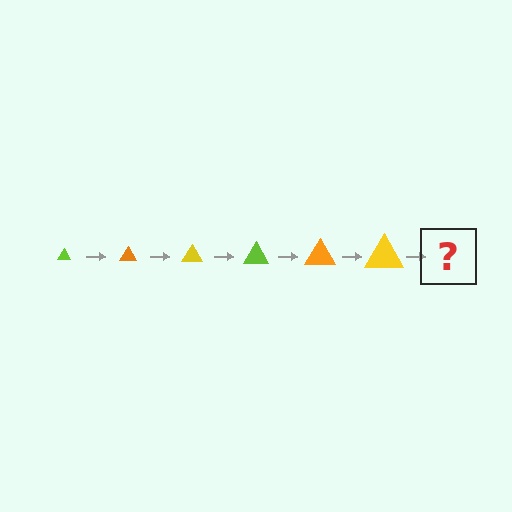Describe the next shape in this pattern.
It should be a lime triangle, larger than the previous one.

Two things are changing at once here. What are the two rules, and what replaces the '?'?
The two rules are that the triangle grows larger each step and the color cycles through lime, orange, and yellow. The '?' should be a lime triangle, larger than the previous one.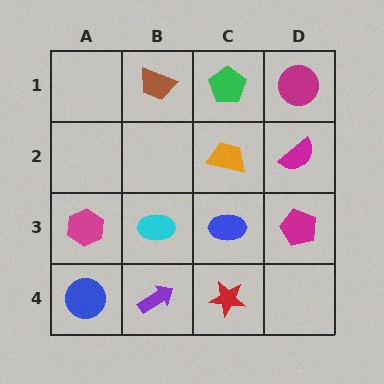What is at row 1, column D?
A magenta circle.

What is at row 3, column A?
A magenta hexagon.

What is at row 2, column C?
An orange trapezoid.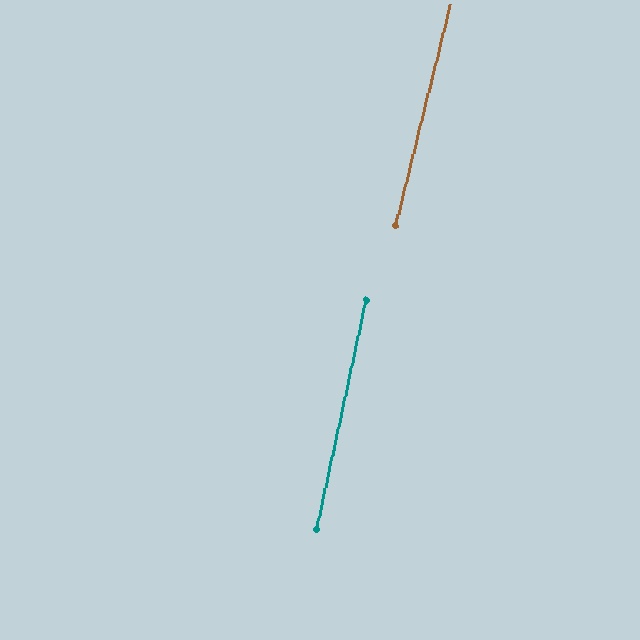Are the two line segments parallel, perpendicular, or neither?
Parallel — their directions differ by only 2.0°.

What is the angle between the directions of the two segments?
Approximately 2 degrees.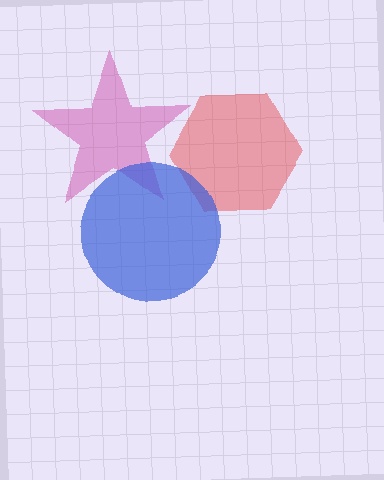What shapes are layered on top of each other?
The layered shapes are: a red hexagon, a magenta star, a blue circle.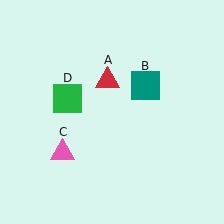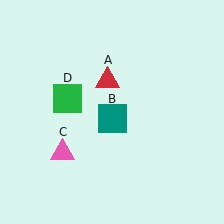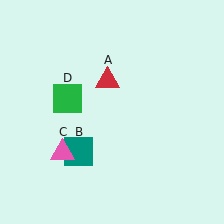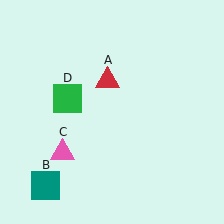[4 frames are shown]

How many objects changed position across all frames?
1 object changed position: teal square (object B).